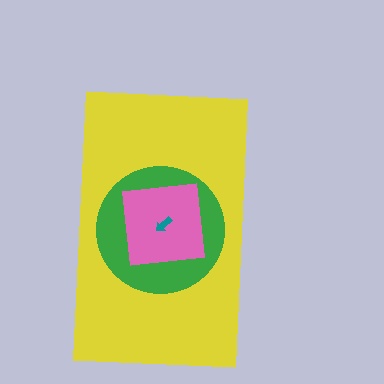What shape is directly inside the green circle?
The pink square.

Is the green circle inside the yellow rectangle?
Yes.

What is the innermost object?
The teal arrow.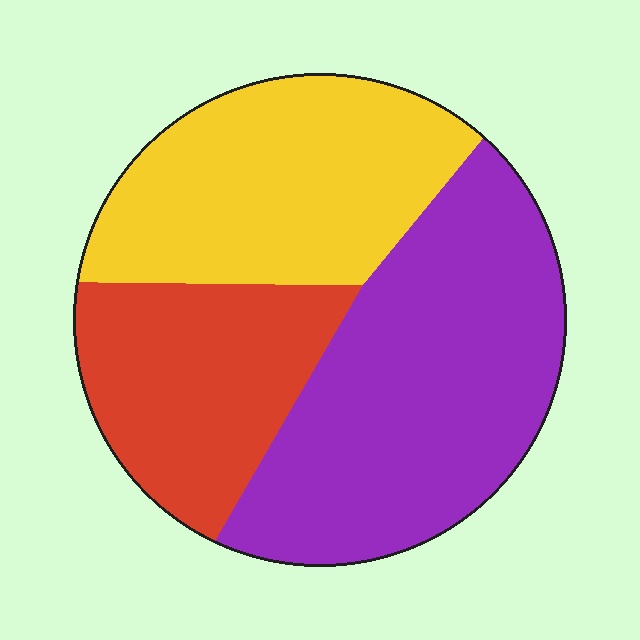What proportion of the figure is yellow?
Yellow covers roughly 30% of the figure.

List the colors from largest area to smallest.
From largest to smallest: purple, yellow, red.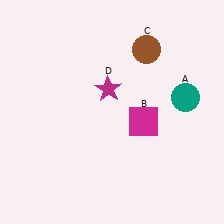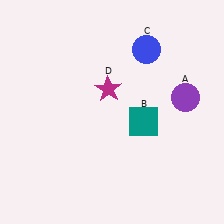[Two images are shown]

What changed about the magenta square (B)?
In Image 1, B is magenta. In Image 2, it changed to teal.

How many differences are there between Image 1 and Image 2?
There are 3 differences between the two images.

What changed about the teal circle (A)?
In Image 1, A is teal. In Image 2, it changed to purple.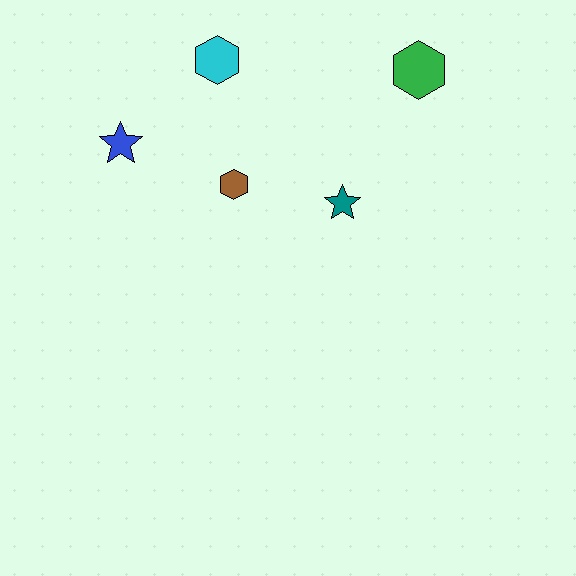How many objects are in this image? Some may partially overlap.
There are 5 objects.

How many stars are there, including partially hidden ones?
There are 2 stars.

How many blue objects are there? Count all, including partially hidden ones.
There is 1 blue object.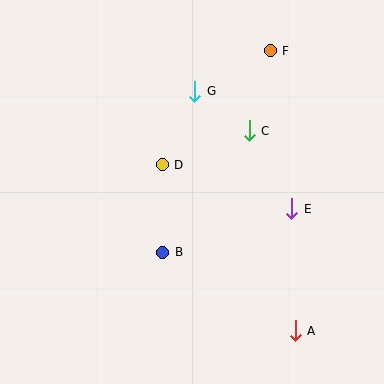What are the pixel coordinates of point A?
Point A is at (295, 331).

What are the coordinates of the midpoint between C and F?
The midpoint between C and F is at (260, 91).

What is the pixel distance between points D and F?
The distance between D and F is 157 pixels.